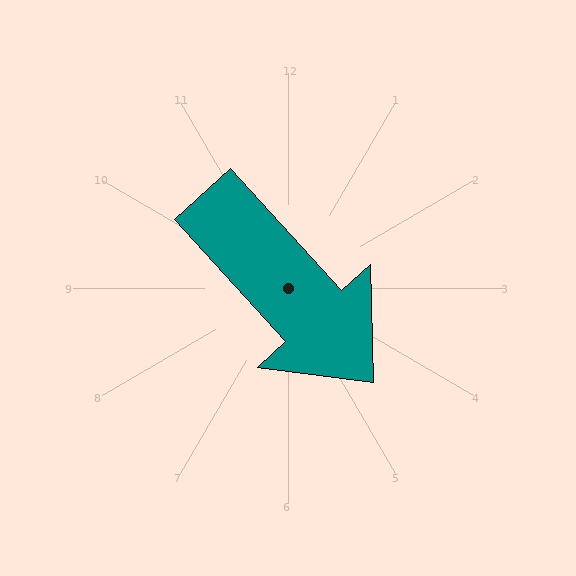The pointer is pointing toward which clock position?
Roughly 5 o'clock.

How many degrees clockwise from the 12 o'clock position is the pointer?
Approximately 138 degrees.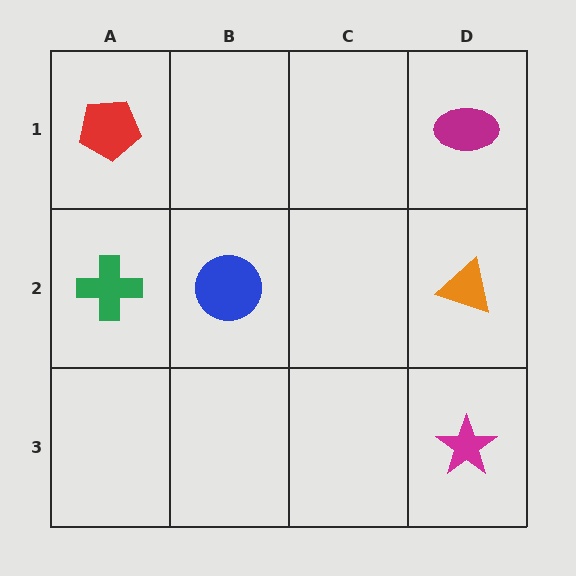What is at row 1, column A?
A red pentagon.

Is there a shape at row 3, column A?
No, that cell is empty.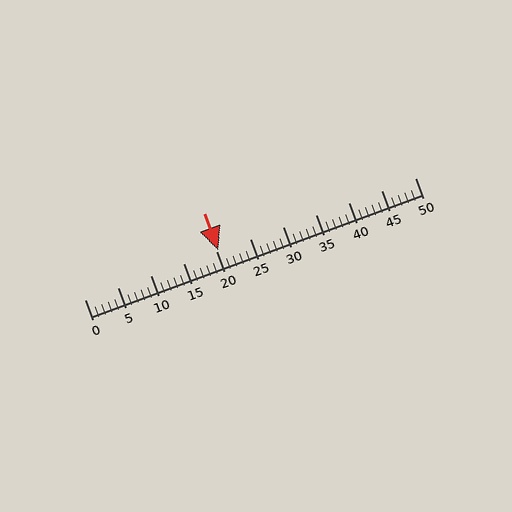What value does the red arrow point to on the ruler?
The red arrow points to approximately 20.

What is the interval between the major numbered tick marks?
The major tick marks are spaced 5 units apart.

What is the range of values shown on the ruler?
The ruler shows values from 0 to 50.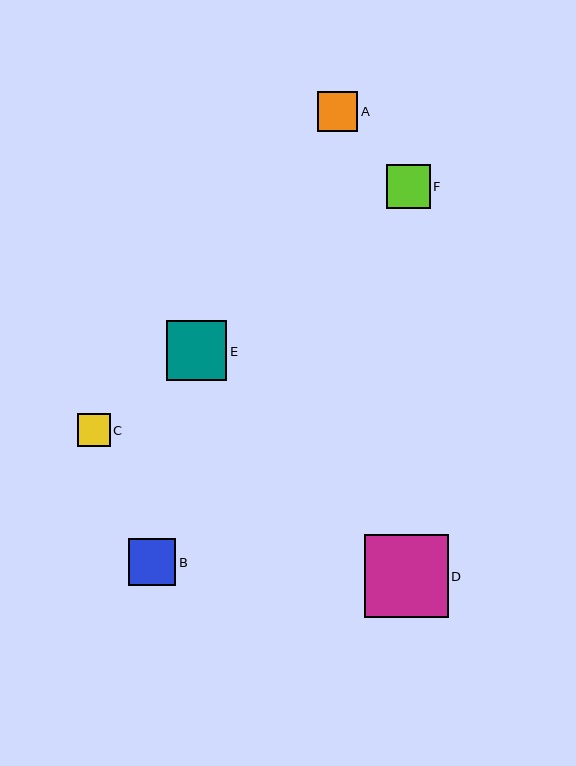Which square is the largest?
Square D is the largest with a size of approximately 83 pixels.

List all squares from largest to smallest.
From largest to smallest: D, E, B, F, A, C.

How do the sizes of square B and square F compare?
Square B and square F are approximately the same size.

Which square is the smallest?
Square C is the smallest with a size of approximately 33 pixels.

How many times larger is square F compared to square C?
Square F is approximately 1.3 times the size of square C.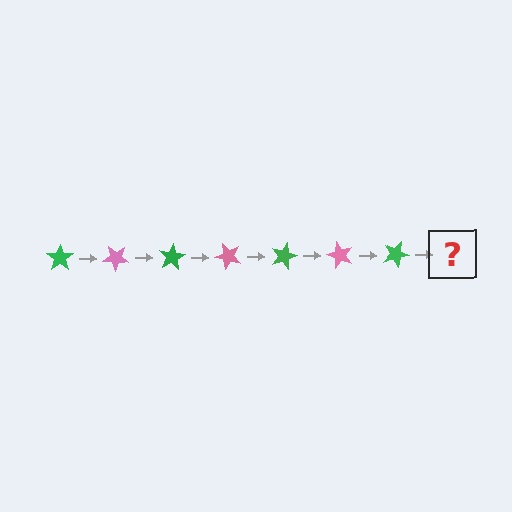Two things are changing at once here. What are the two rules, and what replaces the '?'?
The two rules are that it rotates 40 degrees each step and the color cycles through green and pink. The '?' should be a pink star, rotated 280 degrees from the start.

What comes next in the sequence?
The next element should be a pink star, rotated 280 degrees from the start.